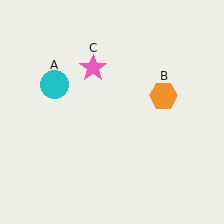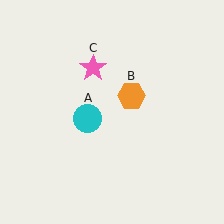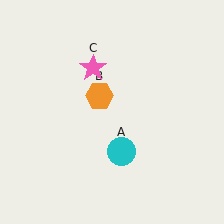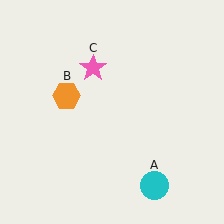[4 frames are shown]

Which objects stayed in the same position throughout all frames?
Pink star (object C) remained stationary.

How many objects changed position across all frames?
2 objects changed position: cyan circle (object A), orange hexagon (object B).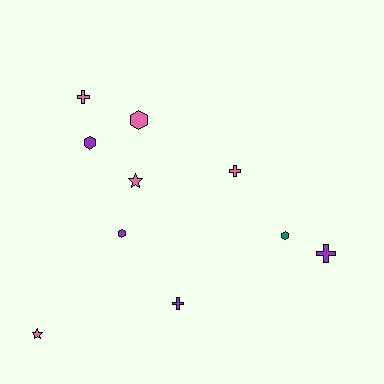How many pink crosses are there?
There are 2 pink crosses.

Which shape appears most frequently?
Hexagon, with 4 objects.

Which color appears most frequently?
Pink, with 5 objects.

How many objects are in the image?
There are 10 objects.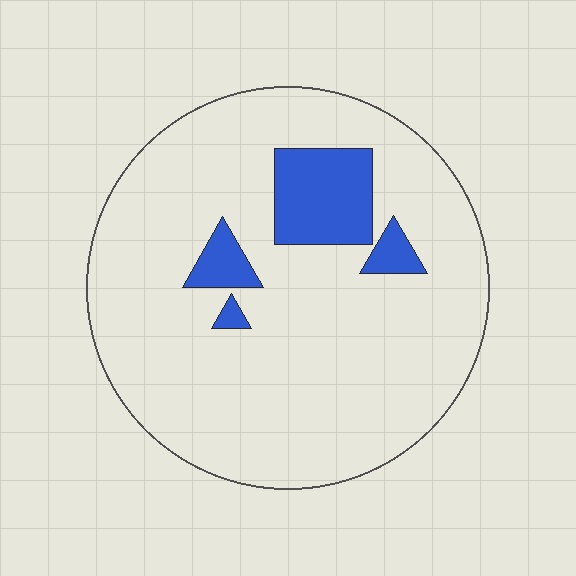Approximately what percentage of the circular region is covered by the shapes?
Approximately 10%.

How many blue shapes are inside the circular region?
4.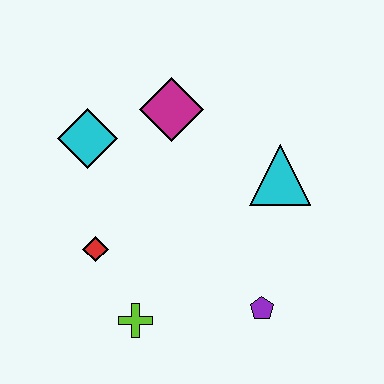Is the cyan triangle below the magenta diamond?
Yes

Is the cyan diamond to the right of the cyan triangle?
No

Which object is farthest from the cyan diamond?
The purple pentagon is farthest from the cyan diamond.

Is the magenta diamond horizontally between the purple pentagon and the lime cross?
Yes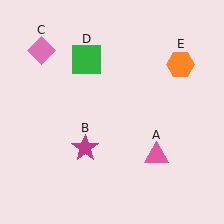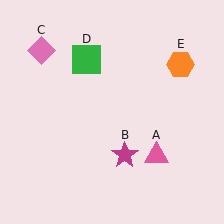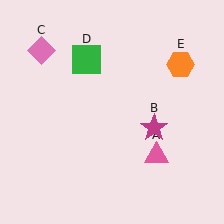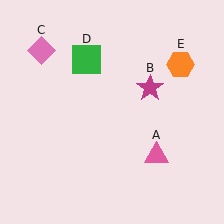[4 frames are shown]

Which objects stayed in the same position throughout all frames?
Pink triangle (object A) and pink diamond (object C) and green square (object D) and orange hexagon (object E) remained stationary.